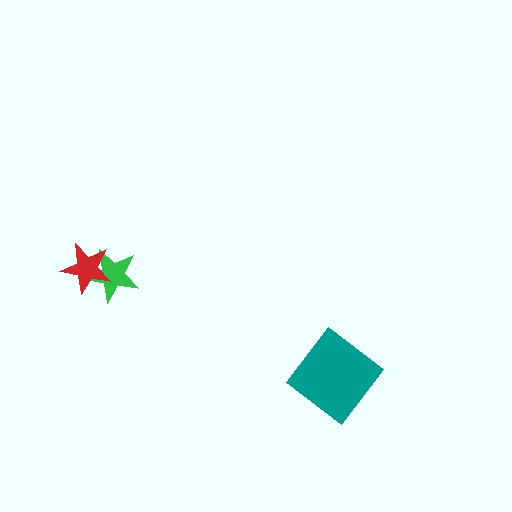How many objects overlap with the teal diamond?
0 objects overlap with the teal diamond.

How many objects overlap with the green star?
1 object overlaps with the green star.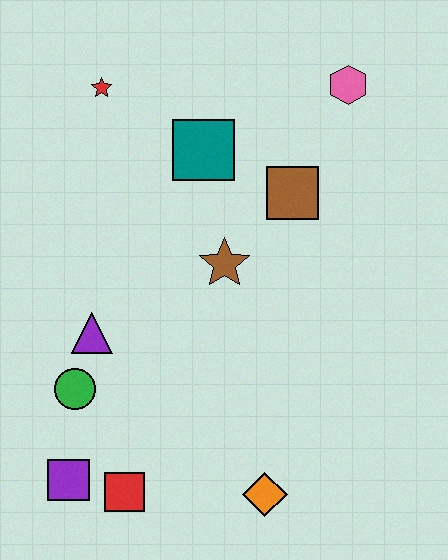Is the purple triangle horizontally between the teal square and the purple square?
Yes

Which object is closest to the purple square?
The red square is closest to the purple square.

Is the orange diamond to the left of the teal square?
No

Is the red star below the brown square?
No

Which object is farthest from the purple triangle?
The pink hexagon is farthest from the purple triangle.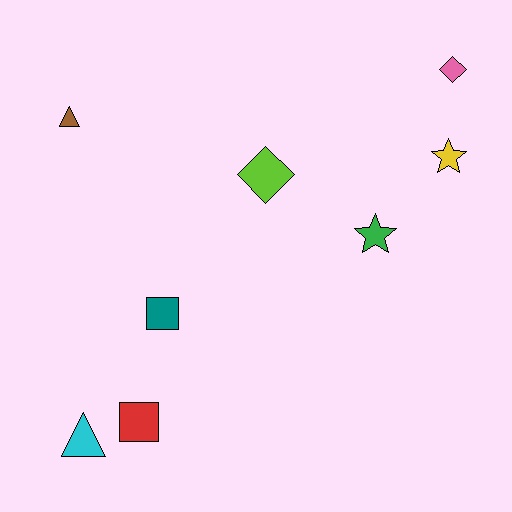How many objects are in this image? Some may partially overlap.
There are 8 objects.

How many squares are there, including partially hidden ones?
There are 2 squares.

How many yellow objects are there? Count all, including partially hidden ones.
There is 1 yellow object.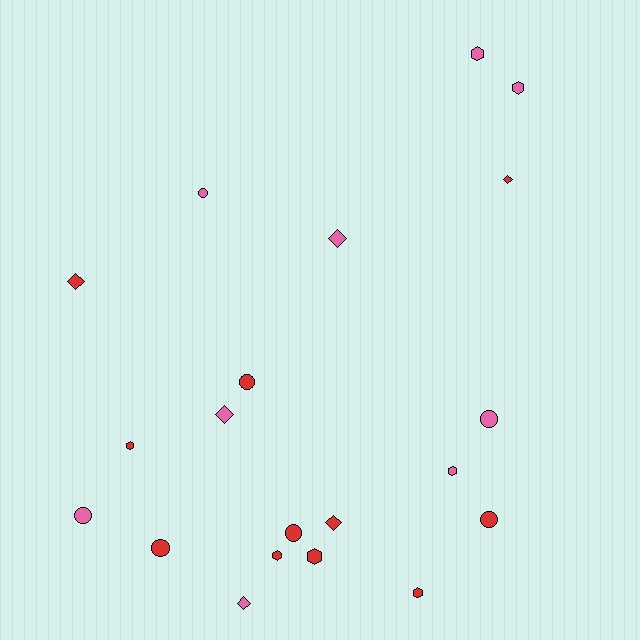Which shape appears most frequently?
Circle, with 7 objects.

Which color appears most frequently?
Red, with 11 objects.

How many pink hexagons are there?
There are 3 pink hexagons.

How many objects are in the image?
There are 20 objects.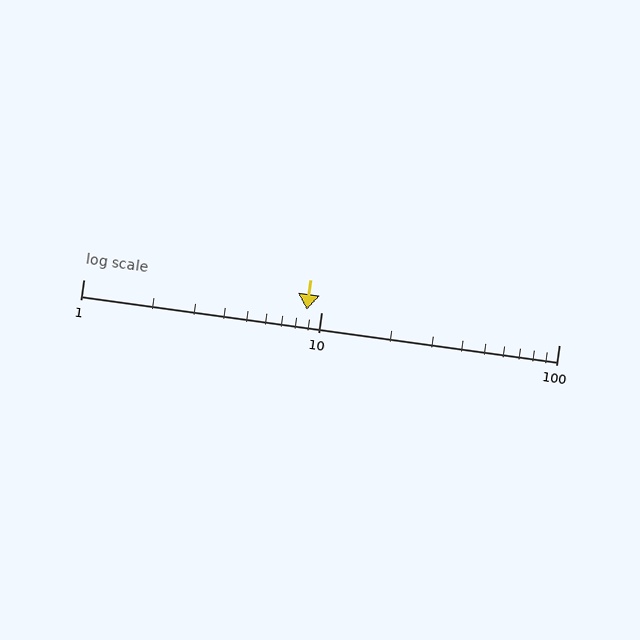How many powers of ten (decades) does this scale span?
The scale spans 2 decades, from 1 to 100.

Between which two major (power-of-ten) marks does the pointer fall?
The pointer is between 1 and 10.